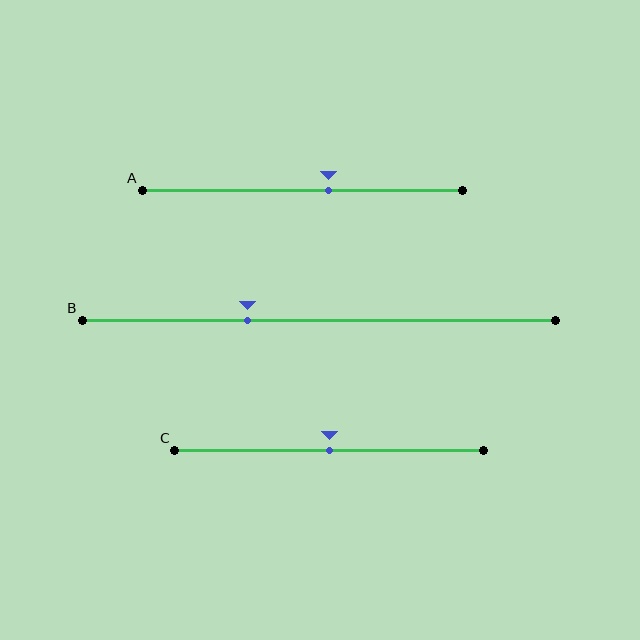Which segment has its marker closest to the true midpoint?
Segment C has its marker closest to the true midpoint.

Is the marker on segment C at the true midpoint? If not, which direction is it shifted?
Yes, the marker on segment C is at the true midpoint.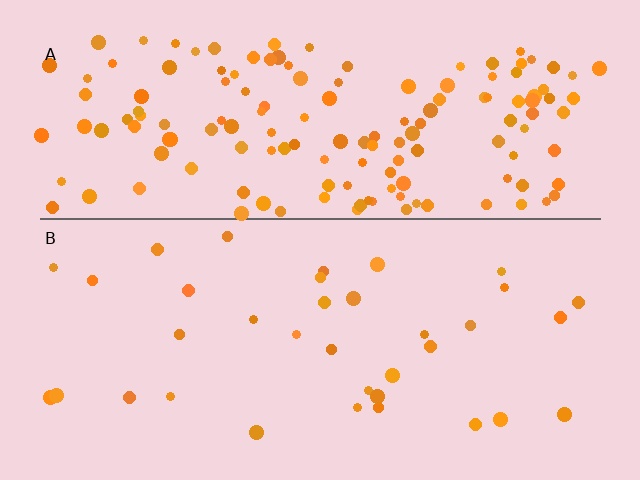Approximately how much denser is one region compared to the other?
Approximately 4.4× — region A over region B.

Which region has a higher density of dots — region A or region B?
A (the top).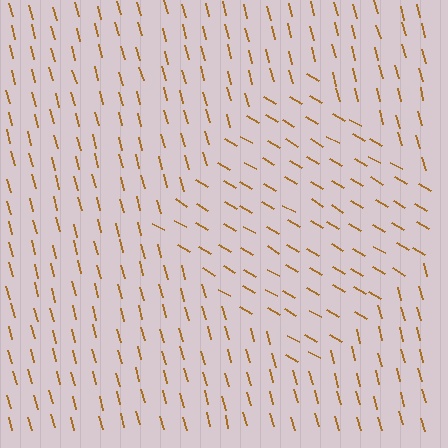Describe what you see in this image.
The image is filled with small brown line segments. A diamond region in the image has lines oriented differently from the surrounding lines, creating a visible texture boundary.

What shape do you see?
I see a diamond.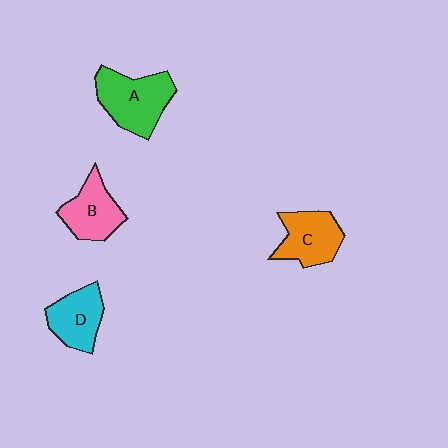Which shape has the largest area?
Shape A (green).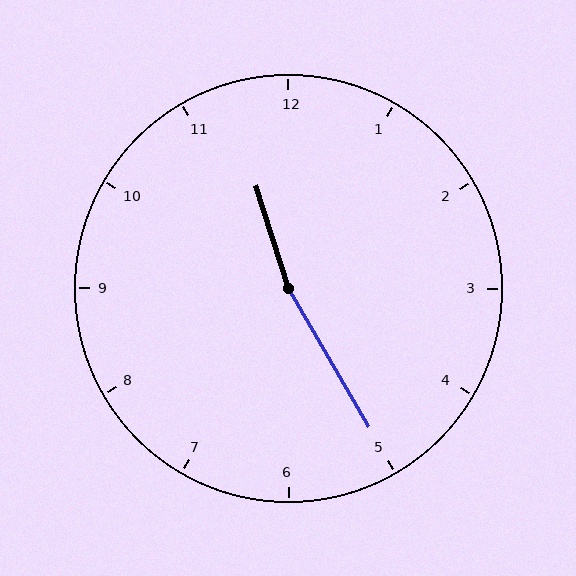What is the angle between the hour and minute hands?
Approximately 168 degrees.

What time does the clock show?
11:25.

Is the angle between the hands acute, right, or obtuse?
It is obtuse.